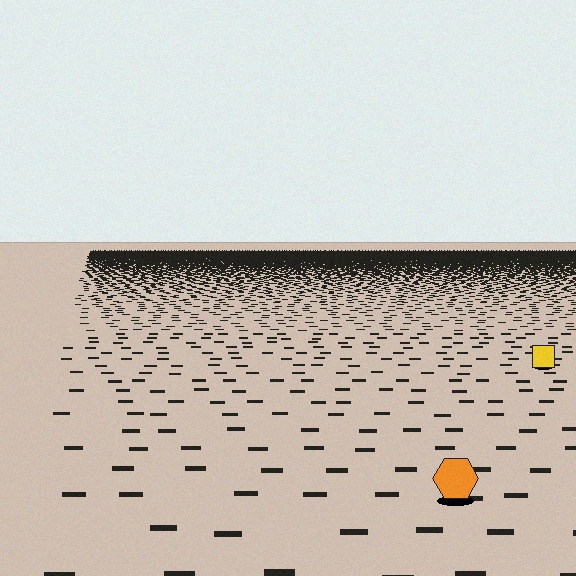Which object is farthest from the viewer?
The yellow square is farthest from the viewer. It appears smaller and the ground texture around it is denser.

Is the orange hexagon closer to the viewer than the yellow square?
Yes. The orange hexagon is closer — you can tell from the texture gradient: the ground texture is coarser near it.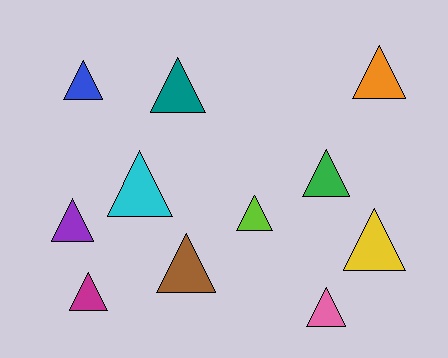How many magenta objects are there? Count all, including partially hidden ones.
There is 1 magenta object.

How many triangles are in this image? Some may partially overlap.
There are 11 triangles.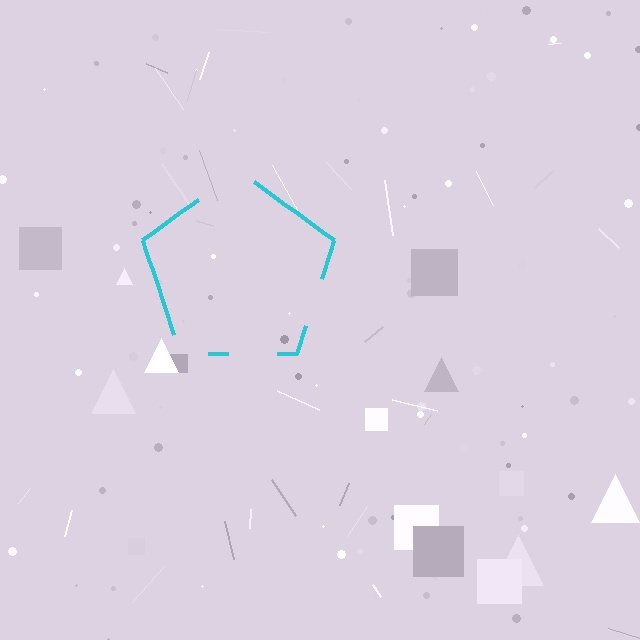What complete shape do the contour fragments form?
The contour fragments form a pentagon.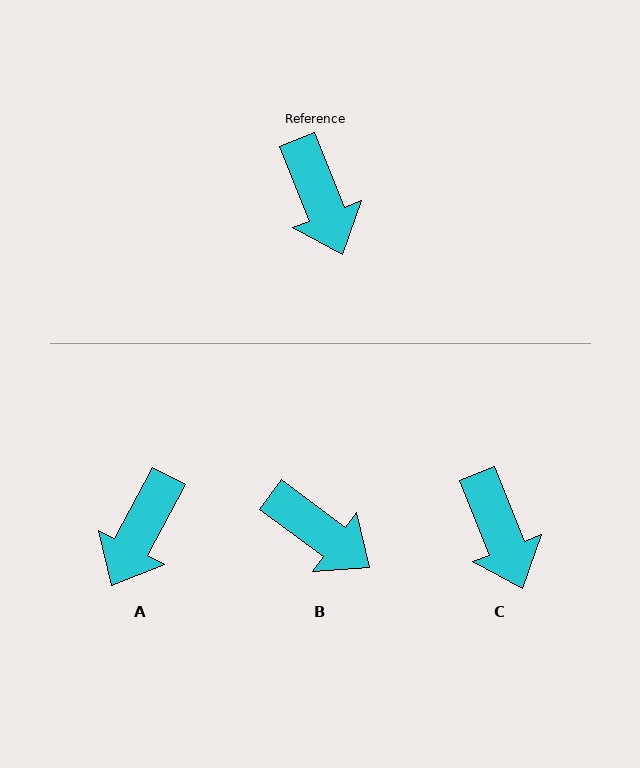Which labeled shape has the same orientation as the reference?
C.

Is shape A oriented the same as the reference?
No, it is off by about 50 degrees.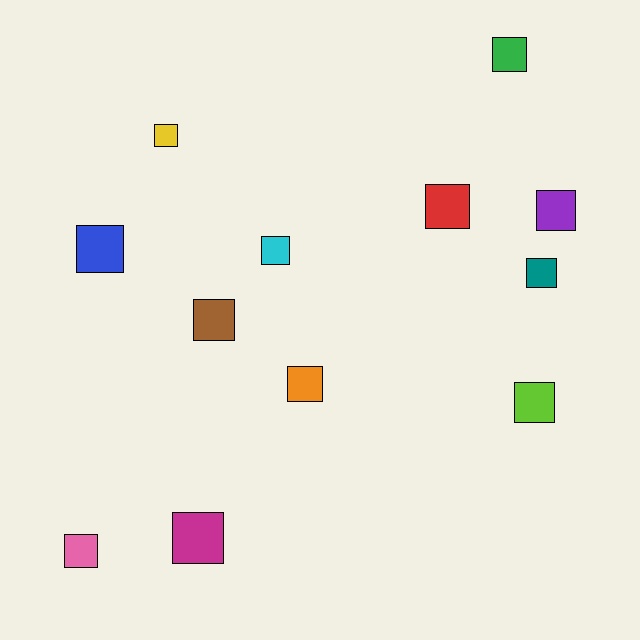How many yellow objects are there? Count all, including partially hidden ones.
There is 1 yellow object.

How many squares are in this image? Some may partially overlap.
There are 12 squares.